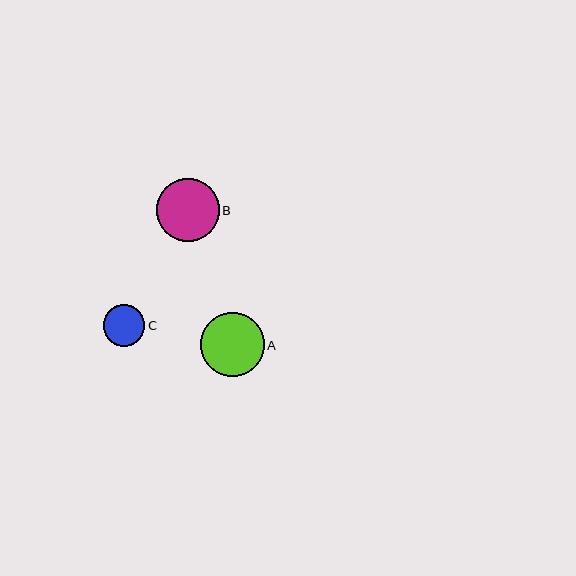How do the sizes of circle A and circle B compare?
Circle A and circle B are approximately the same size.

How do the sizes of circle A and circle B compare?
Circle A and circle B are approximately the same size.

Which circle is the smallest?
Circle C is the smallest with a size of approximately 42 pixels.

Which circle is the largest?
Circle A is the largest with a size of approximately 64 pixels.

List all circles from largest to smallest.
From largest to smallest: A, B, C.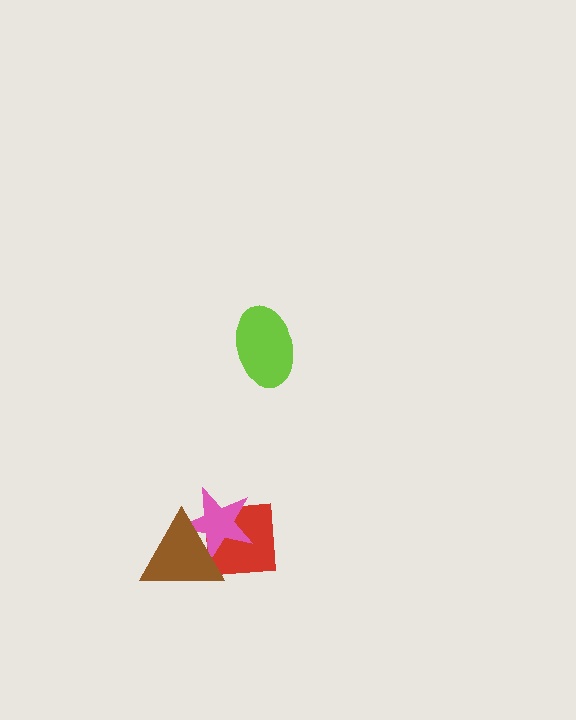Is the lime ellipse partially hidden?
No, no other shape covers it.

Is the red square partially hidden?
Yes, it is partially covered by another shape.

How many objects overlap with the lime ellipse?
0 objects overlap with the lime ellipse.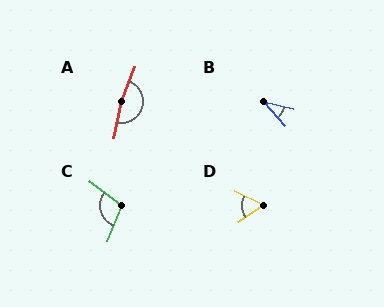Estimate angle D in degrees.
Approximately 60 degrees.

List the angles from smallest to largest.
B (36°), D (60°), C (105°), A (169°).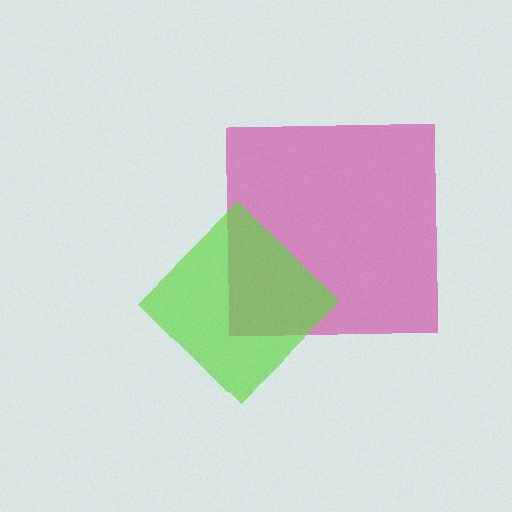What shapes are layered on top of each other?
The layered shapes are: a magenta square, a lime diamond.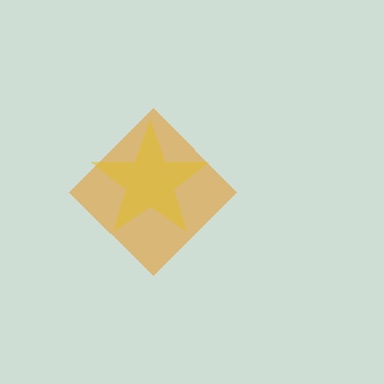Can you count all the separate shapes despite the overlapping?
Yes, there are 2 separate shapes.